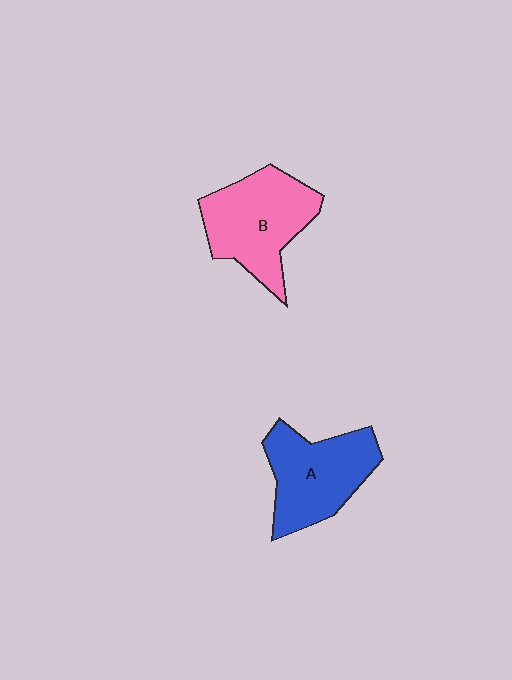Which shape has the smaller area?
Shape A (blue).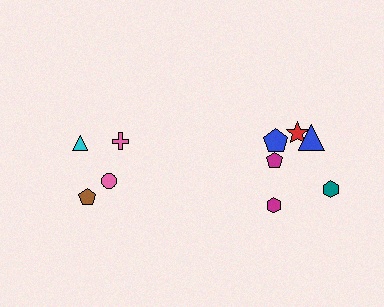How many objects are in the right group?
There are 6 objects.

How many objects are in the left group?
There are 4 objects.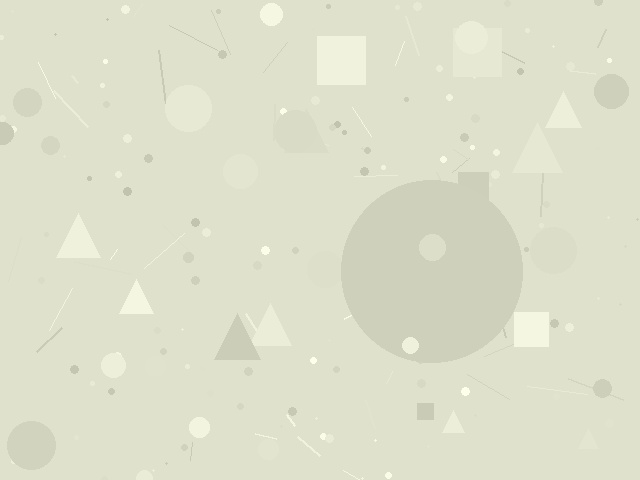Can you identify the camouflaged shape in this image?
The camouflaged shape is a circle.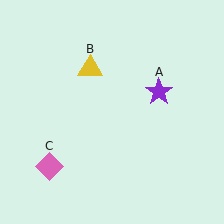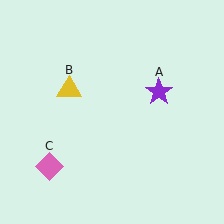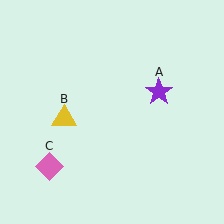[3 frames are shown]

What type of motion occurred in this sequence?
The yellow triangle (object B) rotated counterclockwise around the center of the scene.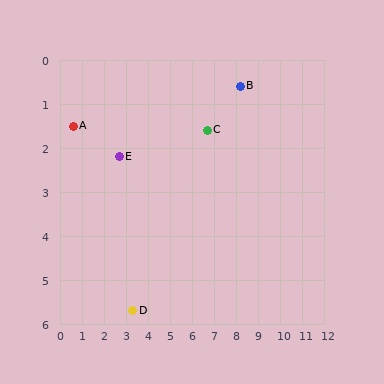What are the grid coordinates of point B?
Point B is at approximately (8.2, 0.6).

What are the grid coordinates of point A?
Point A is at approximately (0.6, 1.5).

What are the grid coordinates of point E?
Point E is at approximately (2.7, 2.2).